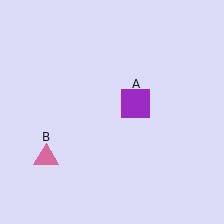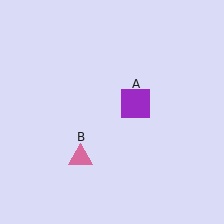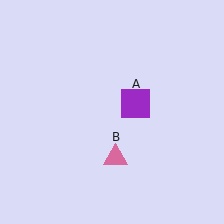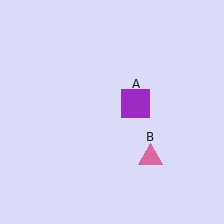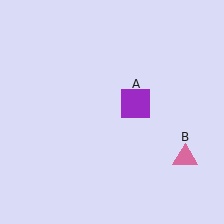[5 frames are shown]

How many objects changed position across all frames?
1 object changed position: pink triangle (object B).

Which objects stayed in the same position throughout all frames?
Purple square (object A) remained stationary.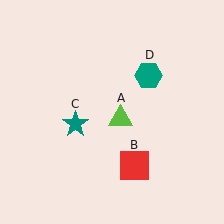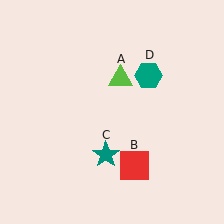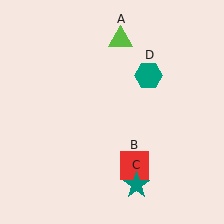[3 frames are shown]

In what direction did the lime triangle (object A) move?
The lime triangle (object A) moved up.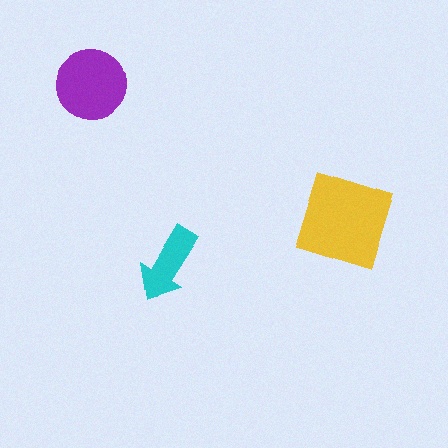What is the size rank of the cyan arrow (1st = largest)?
3rd.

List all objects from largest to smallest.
The yellow diamond, the purple circle, the cyan arrow.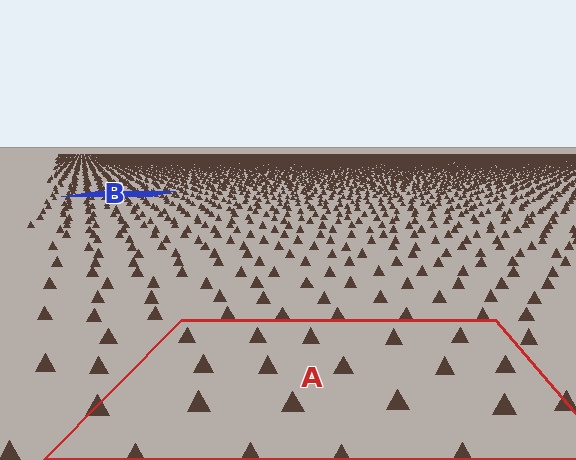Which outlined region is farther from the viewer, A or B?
Region B is farther from the viewer — the texture elements inside it appear smaller and more densely packed.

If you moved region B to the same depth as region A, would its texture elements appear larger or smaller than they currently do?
They would appear larger. At a closer depth, the same texture elements are projected at a bigger on-screen size.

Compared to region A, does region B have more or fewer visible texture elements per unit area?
Region B has more texture elements per unit area — they are packed more densely because it is farther away.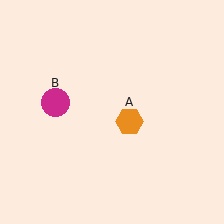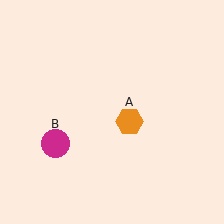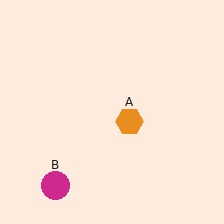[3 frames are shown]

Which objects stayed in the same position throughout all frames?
Orange hexagon (object A) remained stationary.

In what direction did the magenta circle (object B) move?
The magenta circle (object B) moved down.